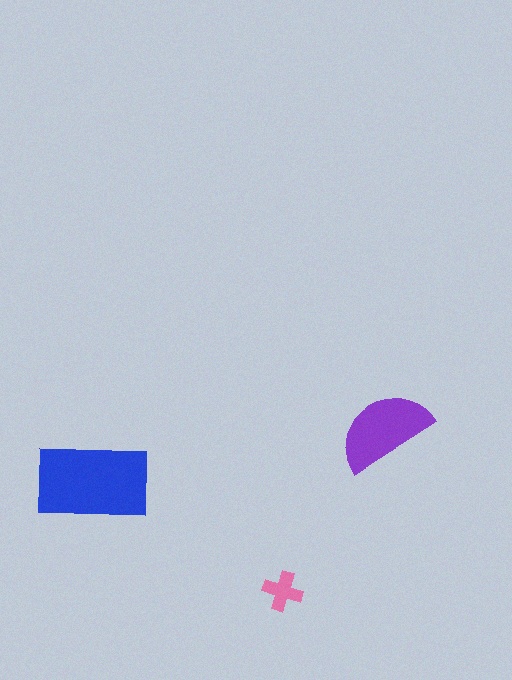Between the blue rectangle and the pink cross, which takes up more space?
The blue rectangle.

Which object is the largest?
The blue rectangle.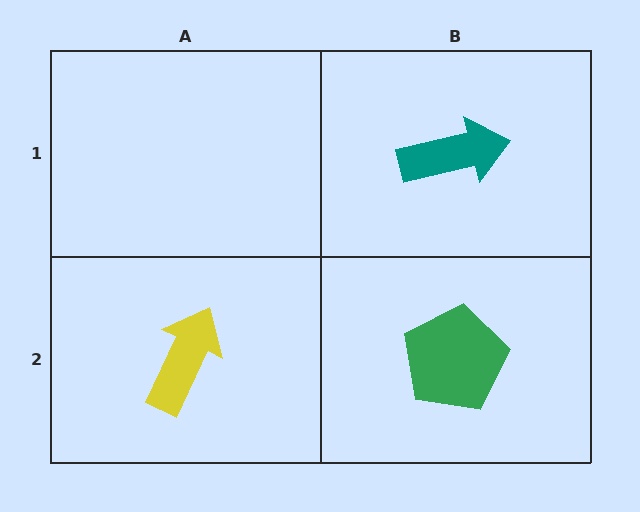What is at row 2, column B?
A green pentagon.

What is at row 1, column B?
A teal arrow.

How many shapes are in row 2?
2 shapes.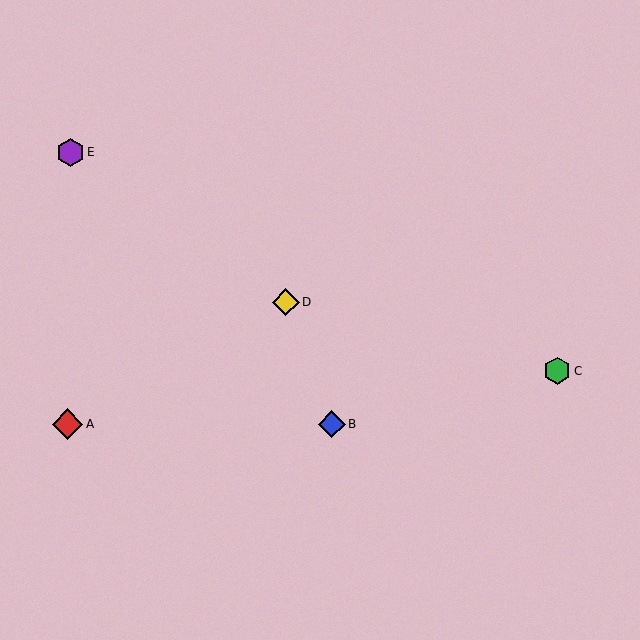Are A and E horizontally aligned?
No, A is at y≈424 and E is at y≈152.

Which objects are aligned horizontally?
Objects A, B are aligned horizontally.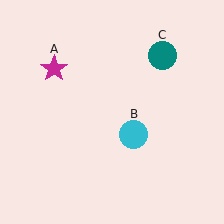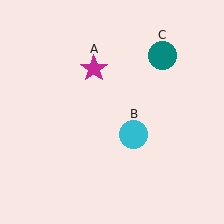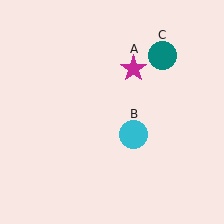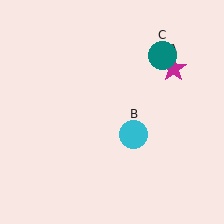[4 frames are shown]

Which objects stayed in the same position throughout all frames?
Cyan circle (object B) and teal circle (object C) remained stationary.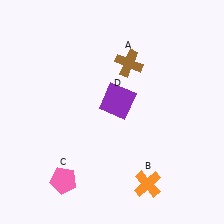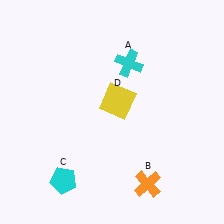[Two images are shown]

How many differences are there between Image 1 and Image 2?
There are 3 differences between the two images.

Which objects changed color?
A changed from brown to cyan. C changed from pink to cyan. D changed from purple to yellow.